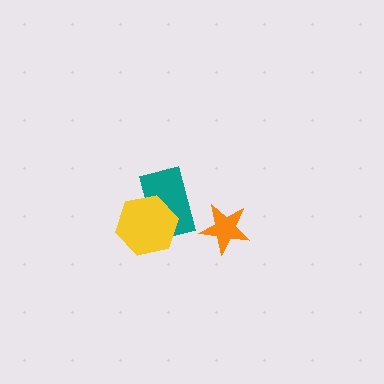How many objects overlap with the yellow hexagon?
1 object overlaps with the yellow hexagon.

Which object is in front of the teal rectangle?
The yellow hexagon is in front of the teal rectangle.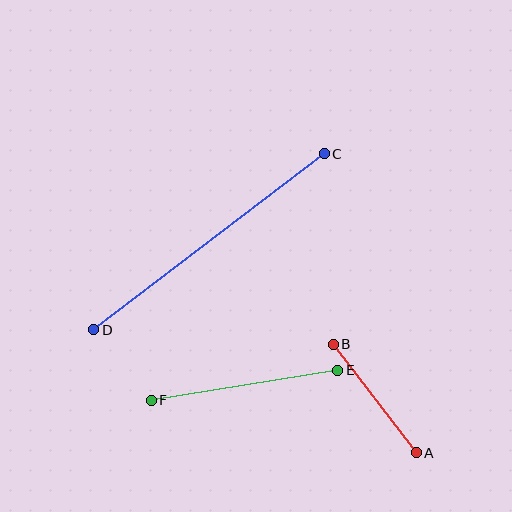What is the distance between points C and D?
The distance is approximately 290 pixels.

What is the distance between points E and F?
The distance is approximately 189 pixels.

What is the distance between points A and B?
The distance is approximately 137 pixels.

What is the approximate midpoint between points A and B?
The midpoint is at approximately (375, 398) pixels.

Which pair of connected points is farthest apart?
Points C and D are farthest apart.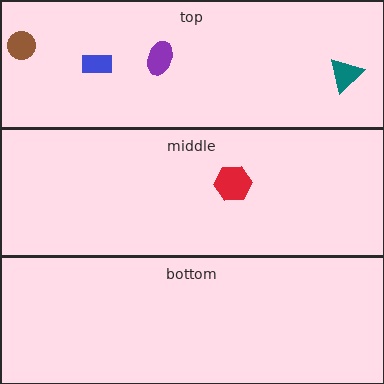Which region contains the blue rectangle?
The top region.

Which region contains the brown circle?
The top region.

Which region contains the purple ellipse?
The top region.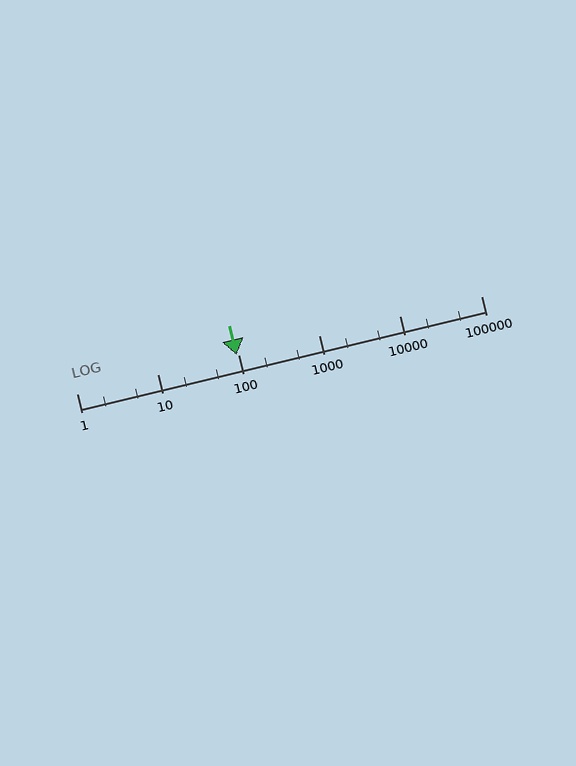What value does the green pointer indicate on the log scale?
The pointer indicates approximately 94.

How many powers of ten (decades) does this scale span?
The scale spans 5 decades, from 1 to 100000.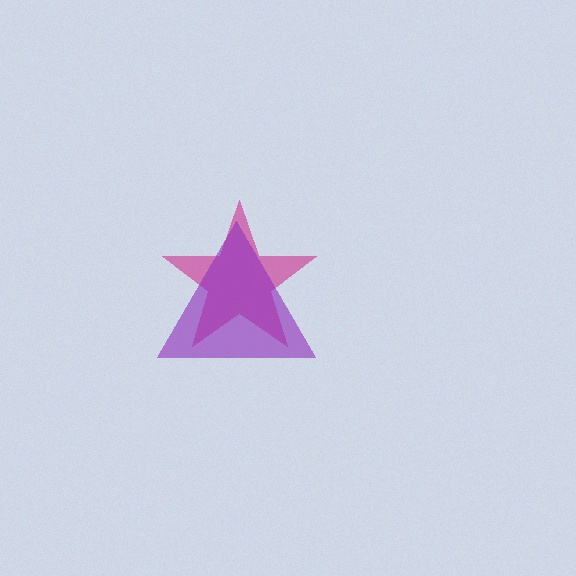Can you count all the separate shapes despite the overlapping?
Yes, there are 2 separate shapes.